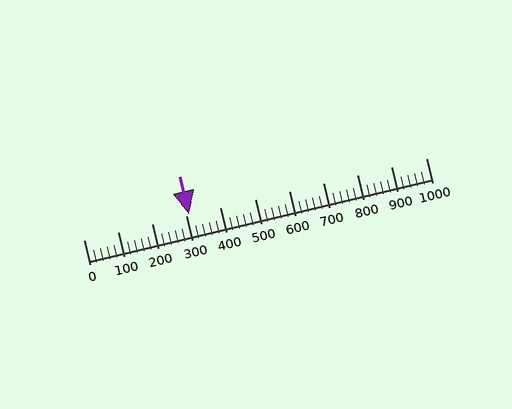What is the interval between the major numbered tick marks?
The major tick marks are spaced 100 units apart.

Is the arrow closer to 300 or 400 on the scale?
The arrow is closer to 300.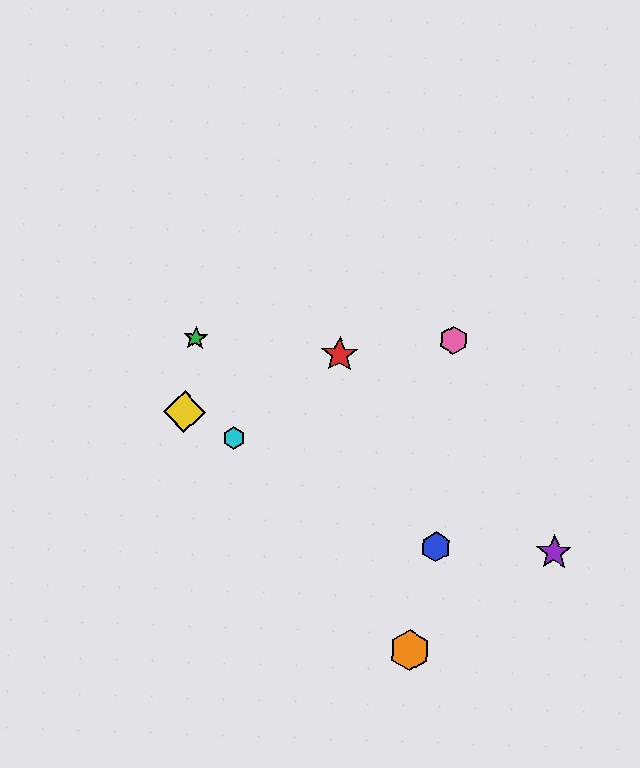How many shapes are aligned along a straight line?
3 shapes (the blue hexagon, the yellow diamond, the cyan hexagon) are aligned along a straight line.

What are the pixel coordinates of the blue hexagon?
The blue hexagon is at (436, 547).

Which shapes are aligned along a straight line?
The blue hexagon, the yellow diamond, the cyan hexagon are aligned along a straight line.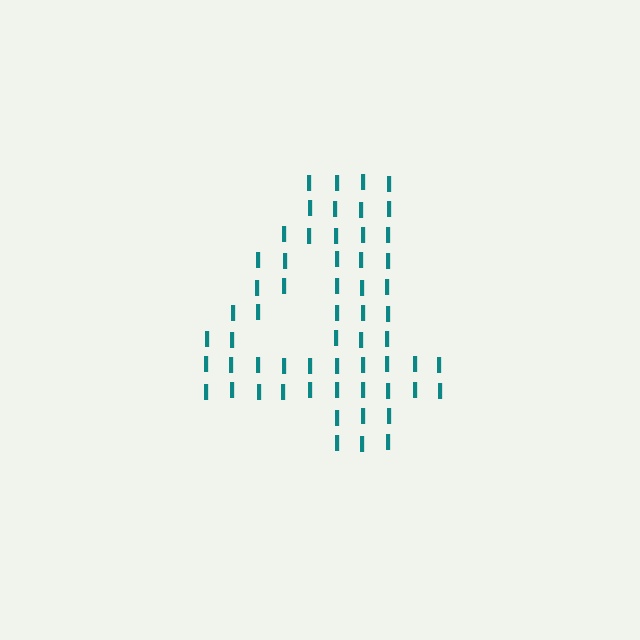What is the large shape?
The large shape is the digit 4.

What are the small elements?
The small elements are letter I's.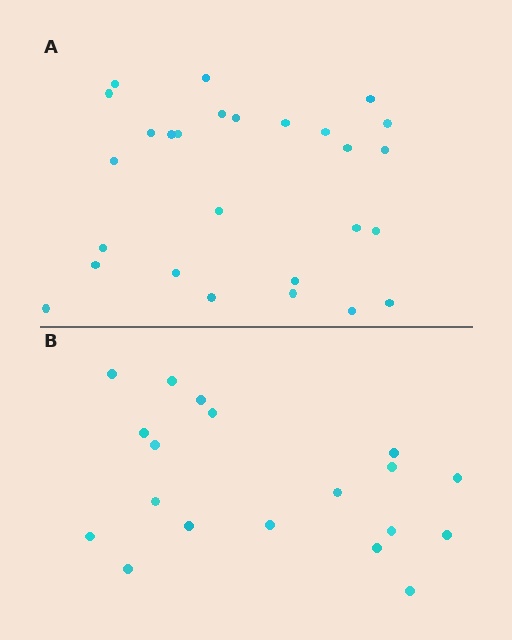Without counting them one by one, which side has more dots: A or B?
Region A (the top region) has more dots.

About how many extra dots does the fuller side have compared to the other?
Region A has roughly 8 or so more dots than region B.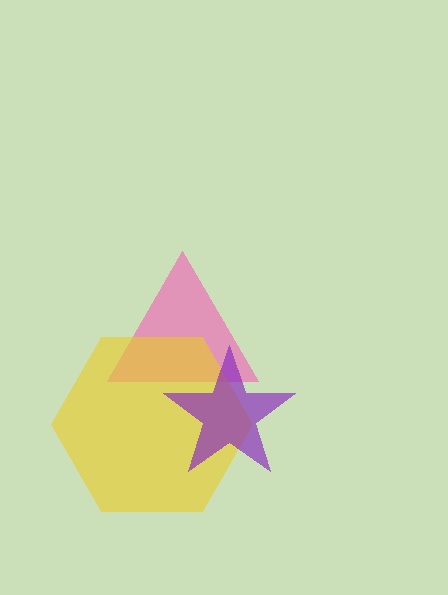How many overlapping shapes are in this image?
There are 3 overlapping shapes in the image.